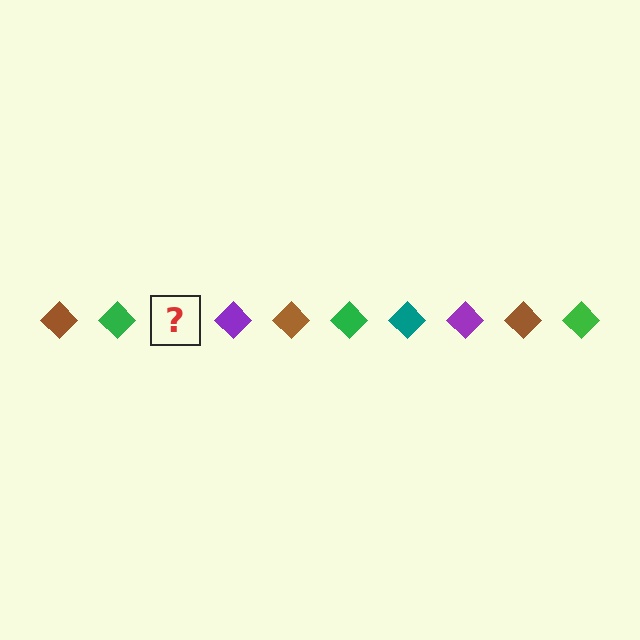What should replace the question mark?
The question mark should be replaced with a teal diamond.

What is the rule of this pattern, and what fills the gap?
The rule is that the pattern cycles through brown, green, teal, purple diamonds. The gap should be filled with a teal diamond.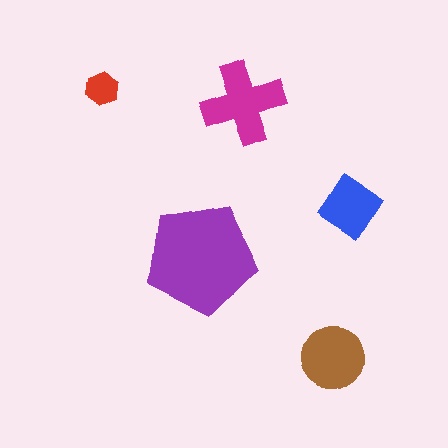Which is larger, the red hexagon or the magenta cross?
The magenta cross.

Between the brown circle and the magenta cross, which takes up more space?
The magenta cross.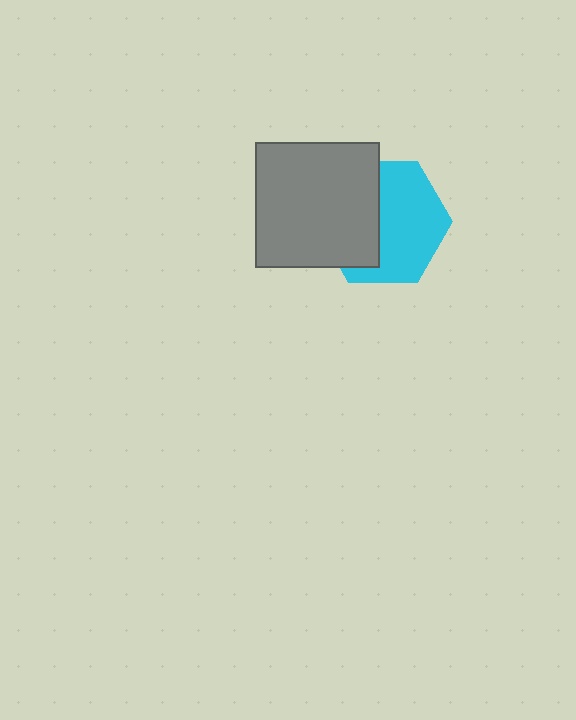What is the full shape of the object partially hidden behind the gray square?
The partially hidden object is a cyan hexagon.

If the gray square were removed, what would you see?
You would see the complete cyan hexagon.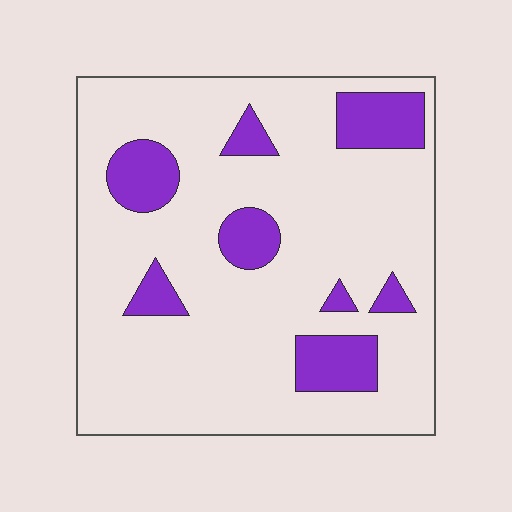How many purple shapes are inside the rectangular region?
8.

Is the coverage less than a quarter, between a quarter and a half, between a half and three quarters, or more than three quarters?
Less than a quarter.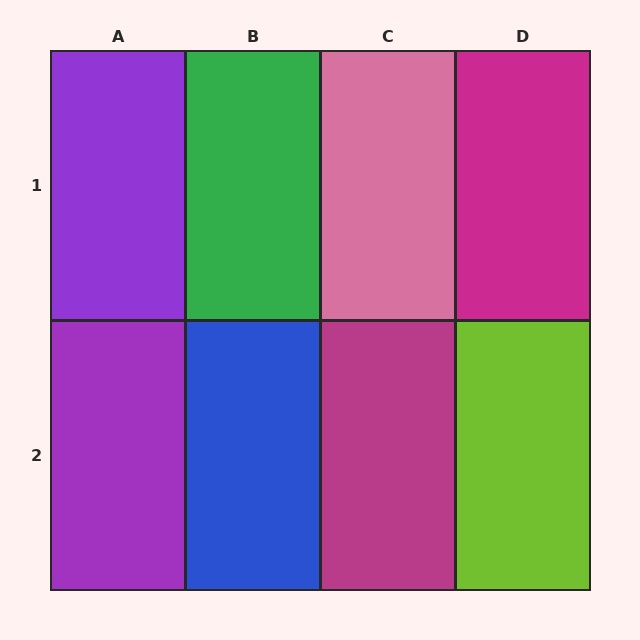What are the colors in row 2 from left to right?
Purple, blue, magenta, lime.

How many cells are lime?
1 cell is lime.